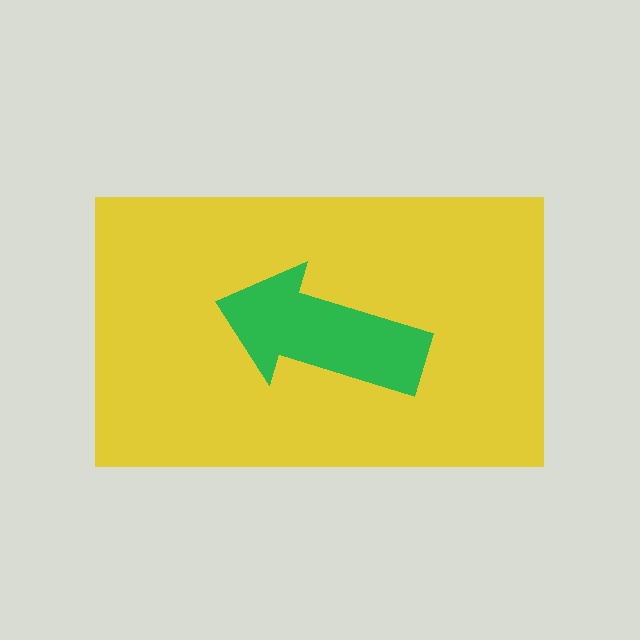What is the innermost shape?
The green arrow.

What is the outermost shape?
The yellow rectangle.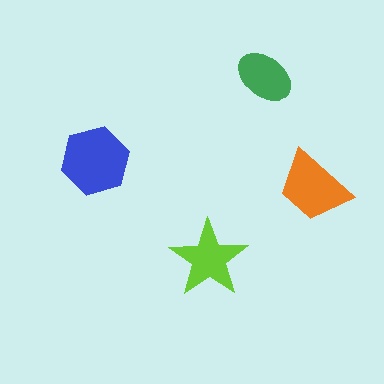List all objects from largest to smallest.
The blue hexagon, the orange trapezoid, the lime star, the green ellipse.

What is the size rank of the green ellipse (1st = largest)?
4th.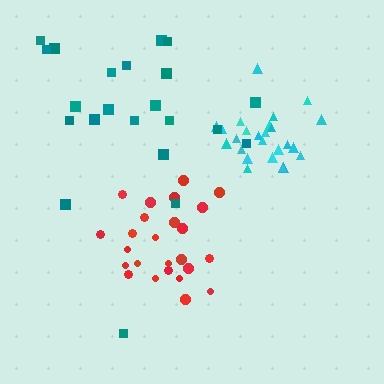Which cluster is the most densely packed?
Cyan.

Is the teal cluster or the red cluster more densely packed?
Red.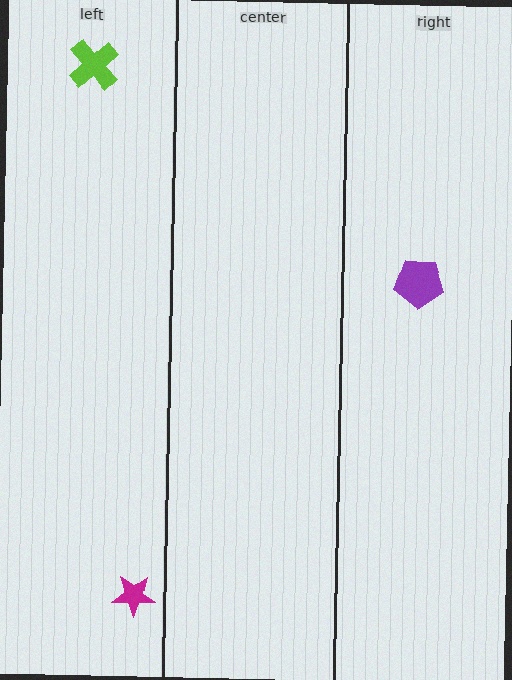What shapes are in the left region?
The magenta star, the lime cross.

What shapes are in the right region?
The purple pentagon.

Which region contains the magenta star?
The left region.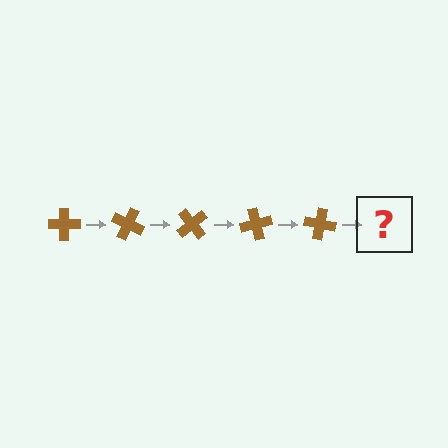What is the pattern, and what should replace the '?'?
The pattern is that the cross rotates 25 degrees each step. The '?' should be a brown cross rotated 125 degrees.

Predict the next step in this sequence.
The next step is a brown cross rotated 125 degrees.